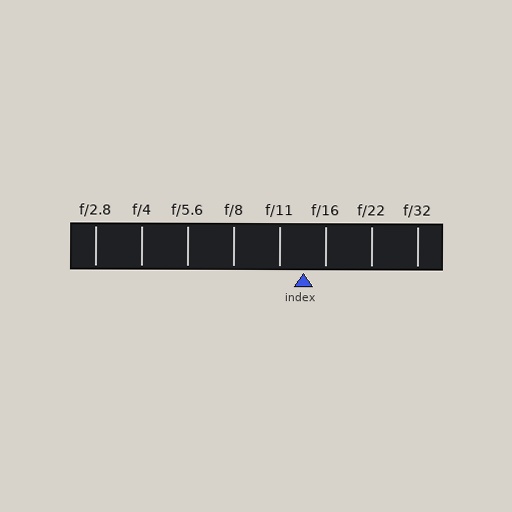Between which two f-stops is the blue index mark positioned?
The index mark is between f/11 and f/16.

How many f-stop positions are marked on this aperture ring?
There are 8 f-stop positions marked.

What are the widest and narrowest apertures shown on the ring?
The widest aperture shown is f/2.8 and the narrowest is f/32.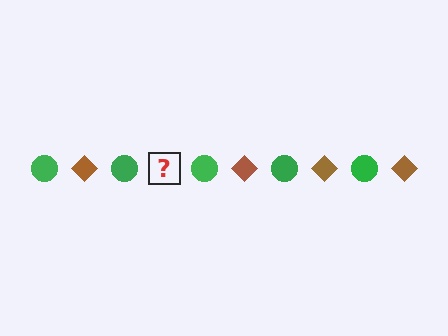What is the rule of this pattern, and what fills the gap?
The rule is that the pattern alternates between green circle and brown diamond. The gap should be filled with a brown diamond.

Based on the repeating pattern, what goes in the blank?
The blank should be a brown diamond.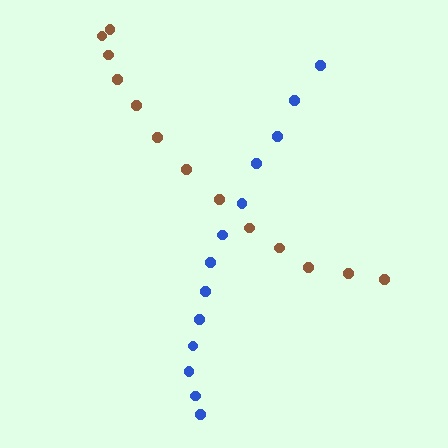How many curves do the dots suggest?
There are 2 distinct paths.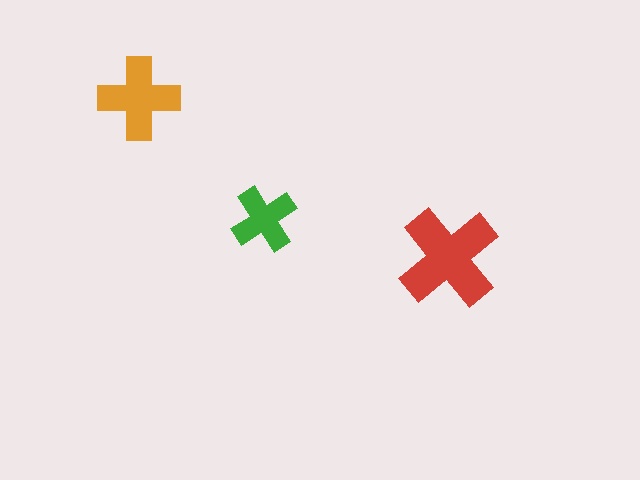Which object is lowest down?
The red cross is bottommost.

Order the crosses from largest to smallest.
the red one, the orange one, the green one.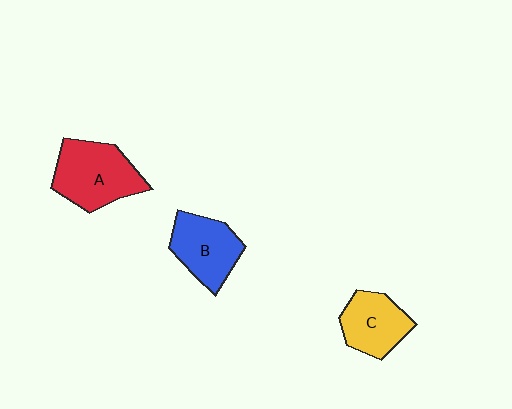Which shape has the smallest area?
Shape C (yellow).